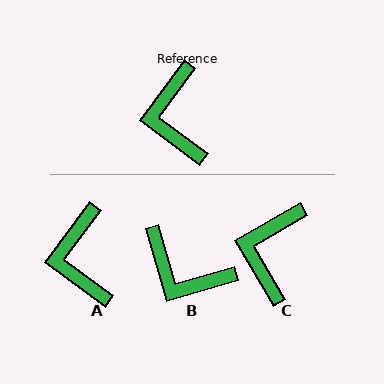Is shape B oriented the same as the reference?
No, it is off by about 53 degrees.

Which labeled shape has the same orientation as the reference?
A.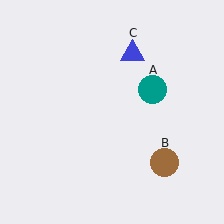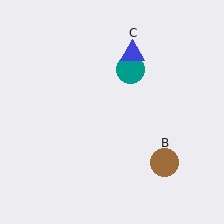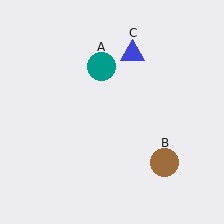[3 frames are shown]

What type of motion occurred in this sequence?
The teal circle (object A) rotated counterclockwise around the center of the scene.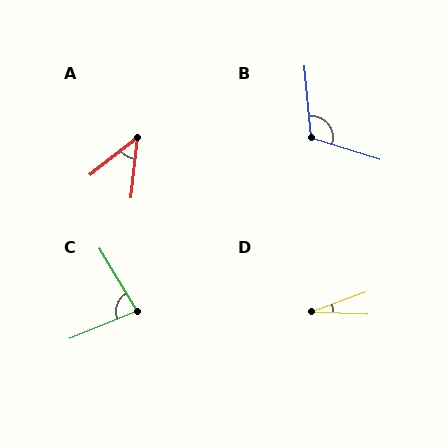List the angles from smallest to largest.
D (22°), A (46°), C (81°), B (112°).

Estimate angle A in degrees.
Approximately 46 degrees.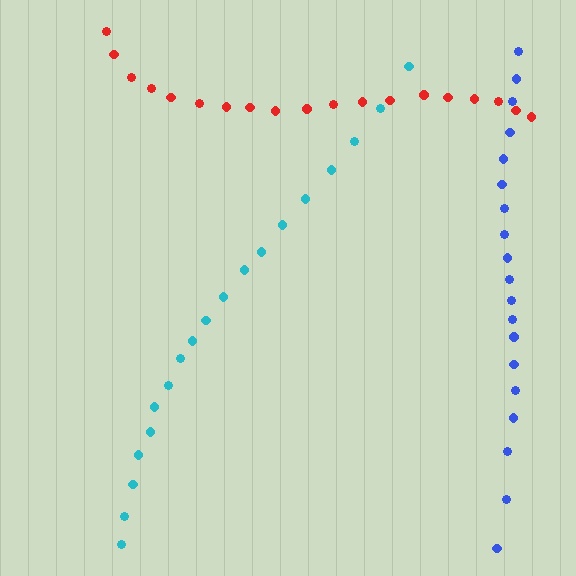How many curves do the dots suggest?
There are 3 distinct paths.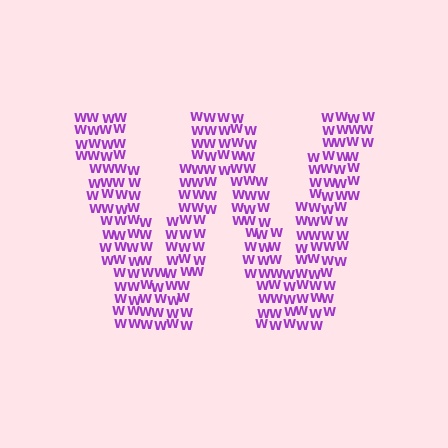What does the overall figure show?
The overall figure shows the letter W.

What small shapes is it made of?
It is made of small letter W's.